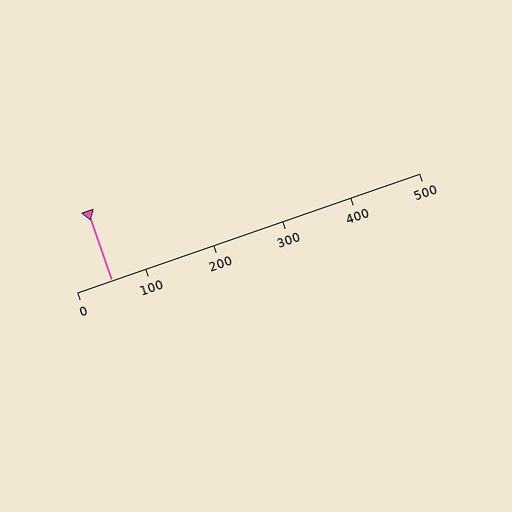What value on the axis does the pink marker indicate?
The marker indicates approximately 50.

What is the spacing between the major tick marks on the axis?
The major ticks are spaced 100 apart.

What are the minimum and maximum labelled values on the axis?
The axis runs from 0 to 500.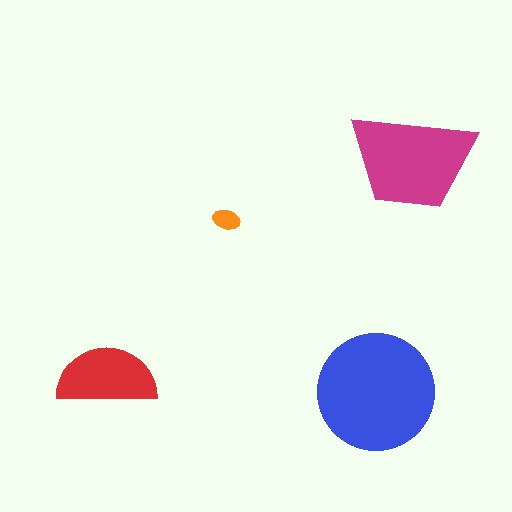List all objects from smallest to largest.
The orange ellipse, the red semicircle, the magenta trapezoid, the blue circle.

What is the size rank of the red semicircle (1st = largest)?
3rd.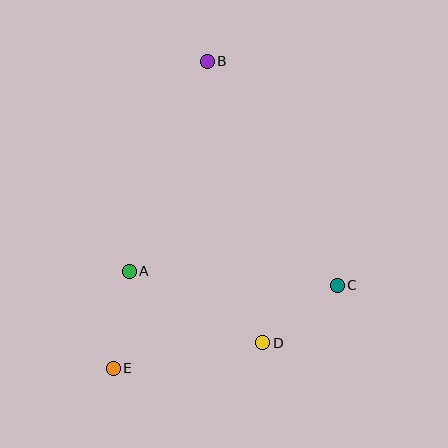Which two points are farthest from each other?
Points B and E are farthest from each other.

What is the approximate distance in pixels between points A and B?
The distance between A and B is approximately 224 pixels.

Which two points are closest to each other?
Points C and D are closest to each other.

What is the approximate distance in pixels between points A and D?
The distance between A and D is approximately 151 pixels.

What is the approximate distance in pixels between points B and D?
The distance between B and D is approximately 287 pixels.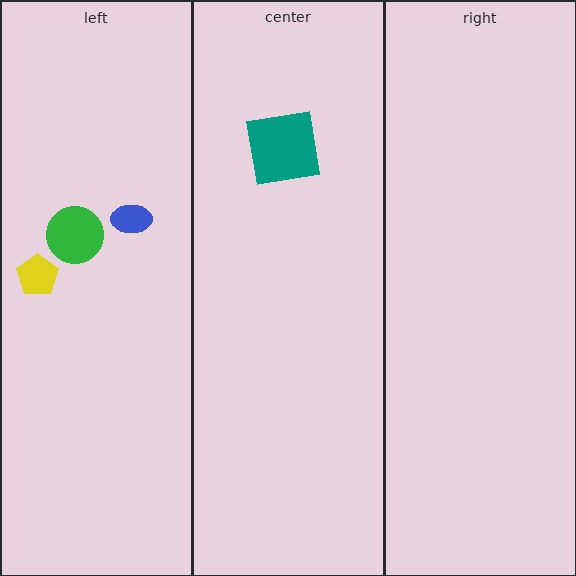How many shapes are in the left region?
3.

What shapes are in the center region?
The teal square.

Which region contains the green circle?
The left region.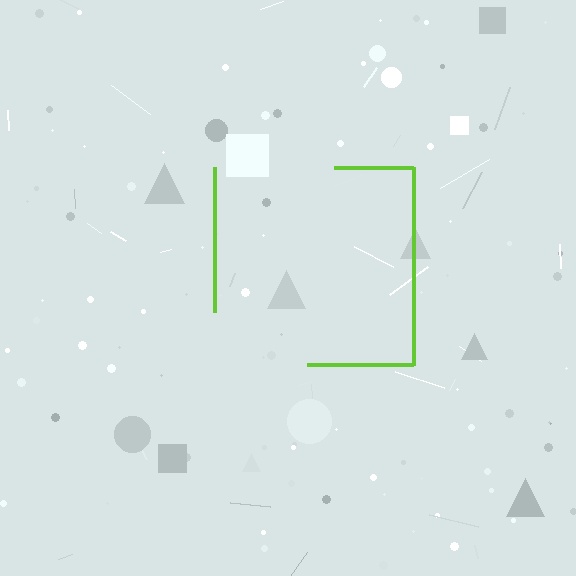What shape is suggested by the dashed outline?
The dashed outline suggests a square.